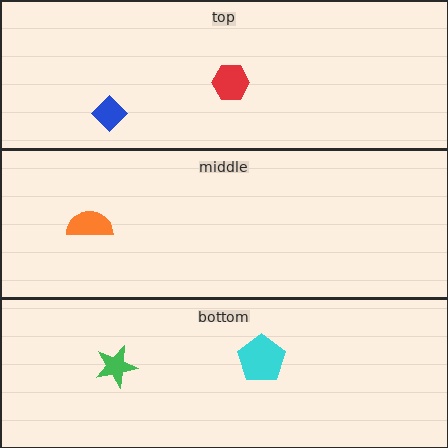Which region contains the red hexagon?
The top region.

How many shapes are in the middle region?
1.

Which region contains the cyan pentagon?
The bottom region.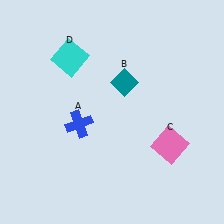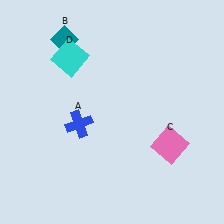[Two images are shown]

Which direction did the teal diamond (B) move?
The teal diamond (B) moved left.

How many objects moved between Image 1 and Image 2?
1 object moved between the two images.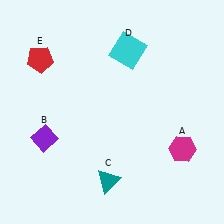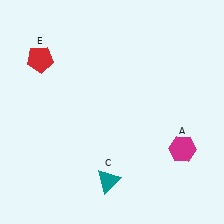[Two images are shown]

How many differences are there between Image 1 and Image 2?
There are 2 differences between the two images.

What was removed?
The cyan square (D), the purple diamond (B) were removed in Image 2.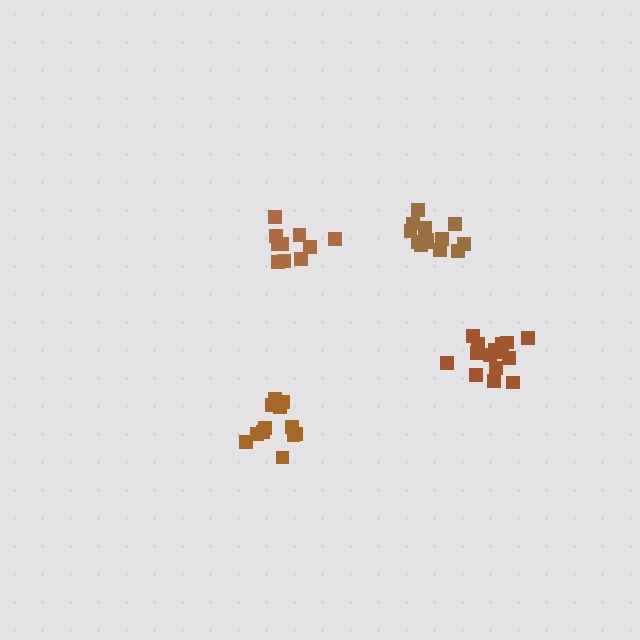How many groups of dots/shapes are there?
There are 4 groups.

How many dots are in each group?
Group 1: 10 dots, Group 2: 13 dots, Group 3: 13 dots, Group 4: 15 dots (51 total).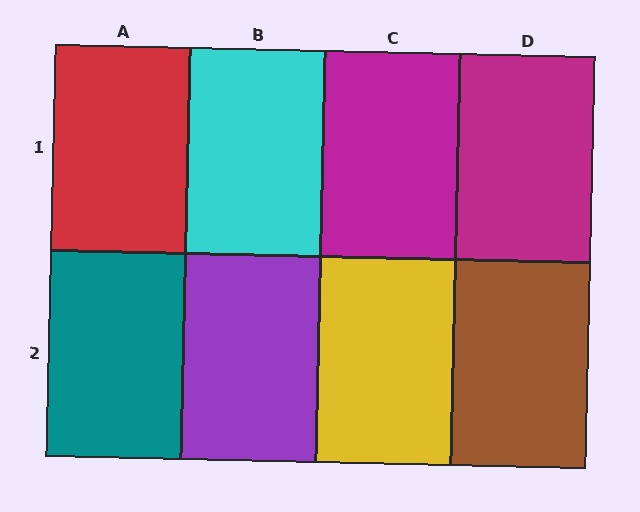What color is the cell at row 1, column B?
Cyan.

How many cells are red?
1 cell is red.